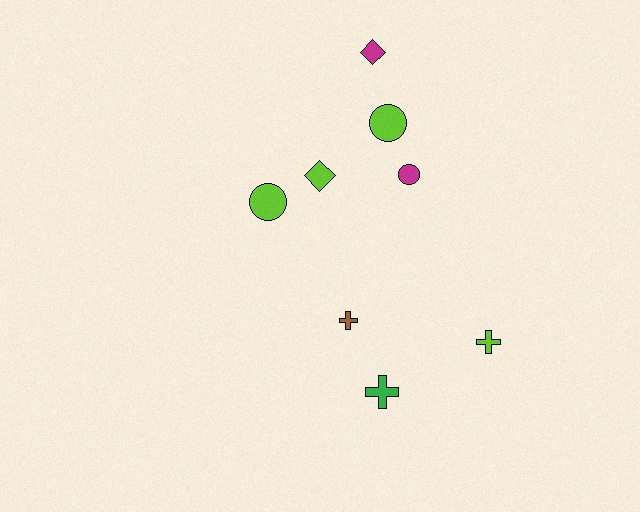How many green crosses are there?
There is 1 green cross.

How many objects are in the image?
There are 8 objects.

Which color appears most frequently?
Lime, with 4 objects.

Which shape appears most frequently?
Circle, with 3 objects.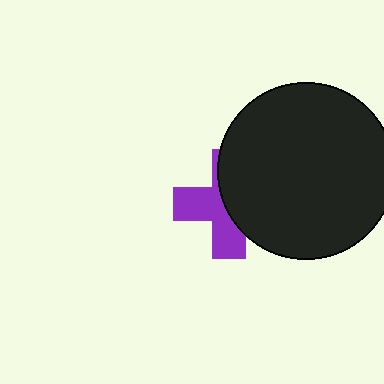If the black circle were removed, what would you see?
You would see the complete purple cross.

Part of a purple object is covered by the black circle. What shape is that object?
It is a cross.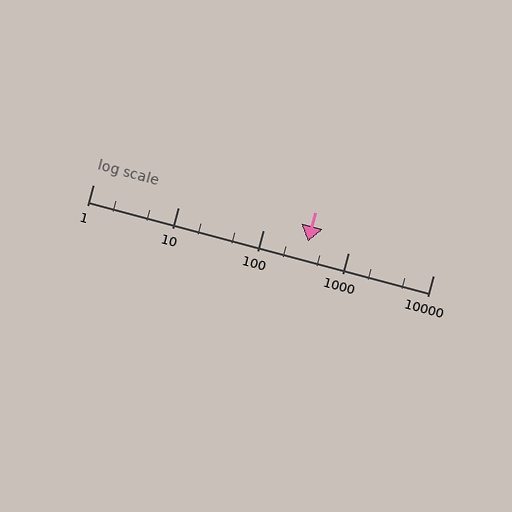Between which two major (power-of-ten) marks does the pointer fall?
The pointer is between 100 and 1000.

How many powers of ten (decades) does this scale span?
The scale spans 4 decades, from 1 to 10000.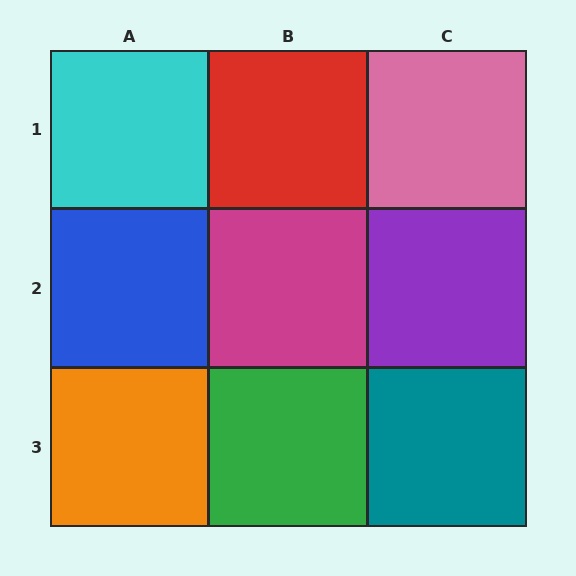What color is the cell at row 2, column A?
Blue.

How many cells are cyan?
1 cell is cyan.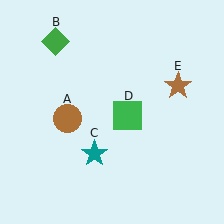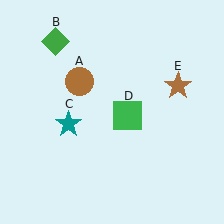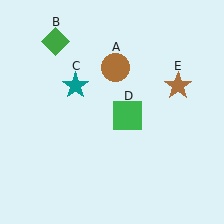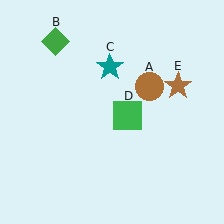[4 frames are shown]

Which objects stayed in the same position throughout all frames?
Green diamond (object B) and green square (object D) and brown star (object E) remained stationary.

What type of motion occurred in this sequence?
The brown circle (object A), teal star (object C) rotated clockwise around the center of the scene.